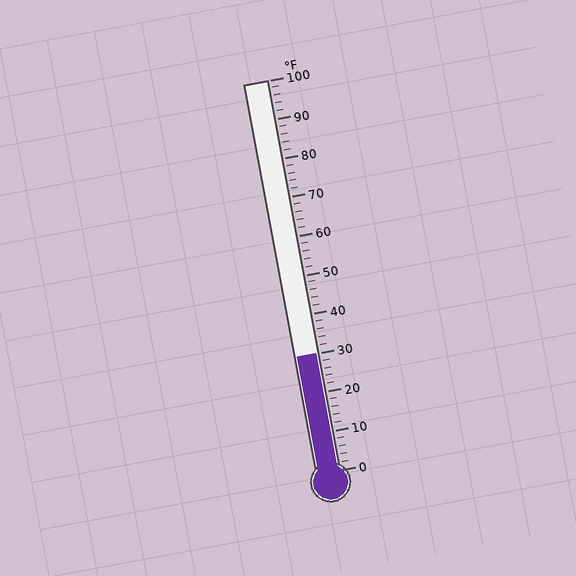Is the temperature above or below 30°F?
The temperature is at 30°F.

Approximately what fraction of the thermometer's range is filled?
The thermometer is filled to approximately 30% of its range.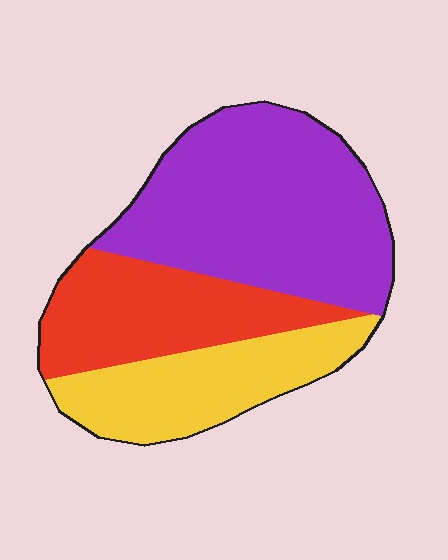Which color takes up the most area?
Purple, at roughly 50%.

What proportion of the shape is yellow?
Yellow takes up between a quarter and a half of the shape.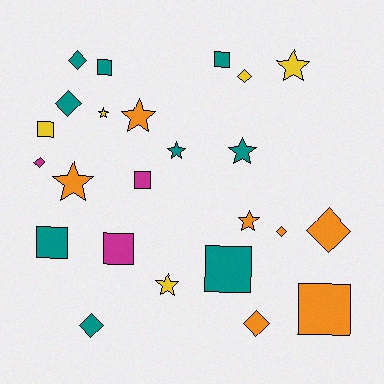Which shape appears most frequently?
Star, with 8 objects.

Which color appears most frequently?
Teal, with 9 objects.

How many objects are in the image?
There are 24 objects.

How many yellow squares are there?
There is 1 yellow square.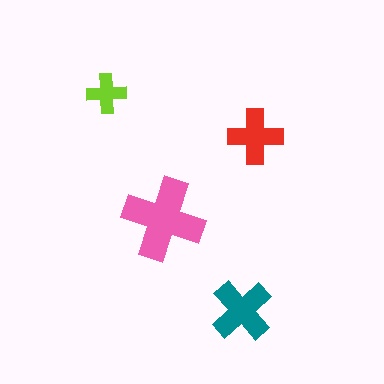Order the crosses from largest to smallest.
the pink one, the teal one, the red one, the lime one.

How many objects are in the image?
There are 4 objects in the image.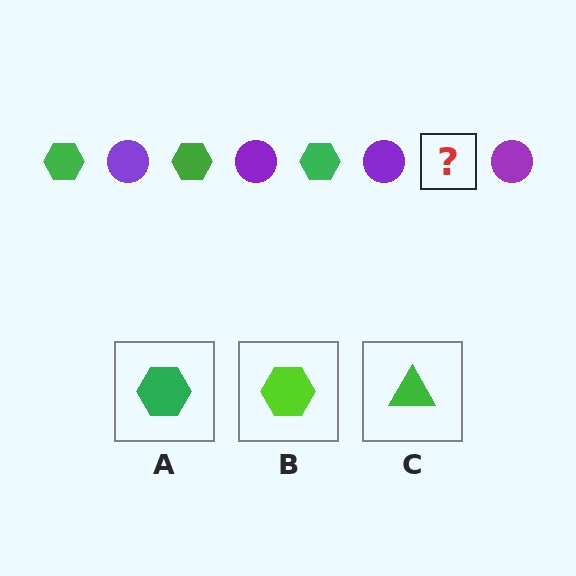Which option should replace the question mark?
Option A.